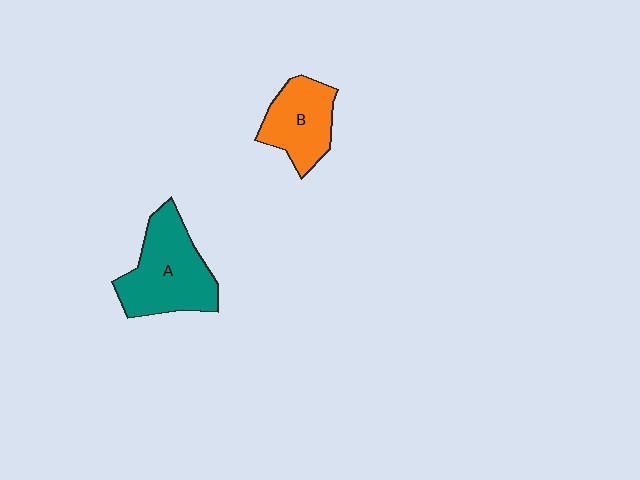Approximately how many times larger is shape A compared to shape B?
Approximately 1.4 times.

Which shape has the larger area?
Shape A (teal).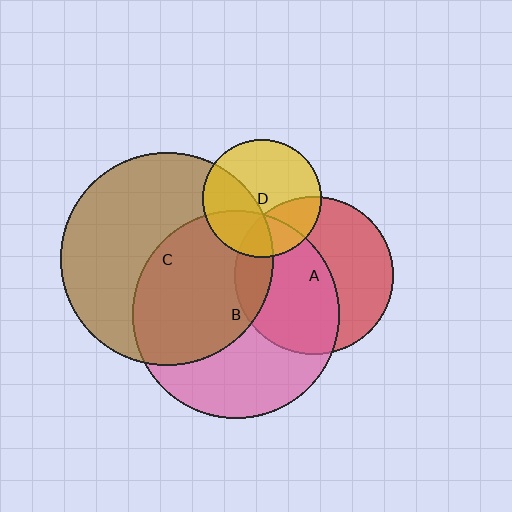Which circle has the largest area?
Circle C (brown).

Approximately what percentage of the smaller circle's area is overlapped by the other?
Approximately 40%.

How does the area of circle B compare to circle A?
Approximately 1.7 times.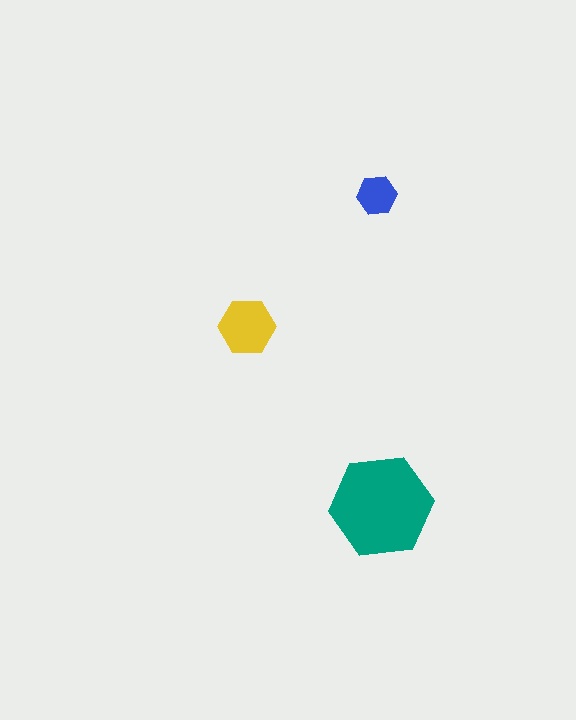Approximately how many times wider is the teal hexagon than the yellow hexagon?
About 2 times wider.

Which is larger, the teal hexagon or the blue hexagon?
The teal one.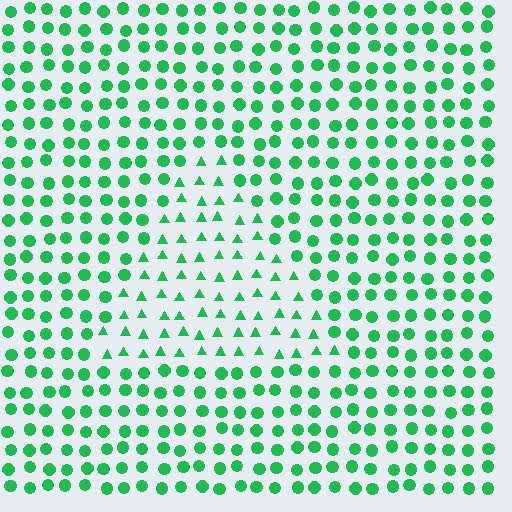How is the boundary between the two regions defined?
The boundary is defined by a change in element shape: triangles inside vs. circles outside. All elements share the same color and spacing.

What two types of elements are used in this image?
The image uses triangles inside the triangle region and circles outside it.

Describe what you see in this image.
The image is filled with small green elements arranged in a uniform grid. A triangle-shaped region contains triangles, while the surrounding area contains circles. The boundary is defined purely by the change in element shape.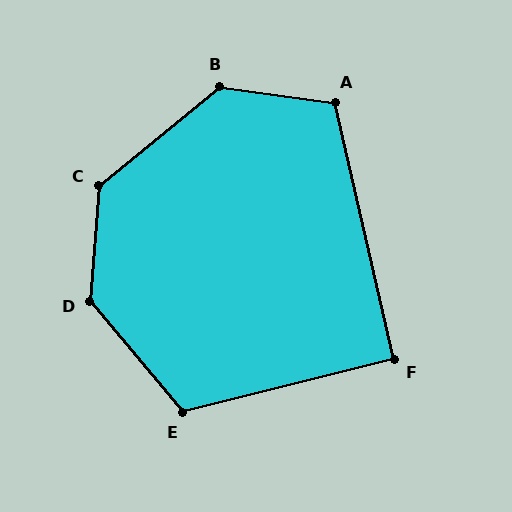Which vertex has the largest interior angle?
D, at approximately 135 degrees.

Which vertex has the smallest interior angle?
F, at approximately 91 degrees.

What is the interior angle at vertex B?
Approximately 133 degrees (obtuse).